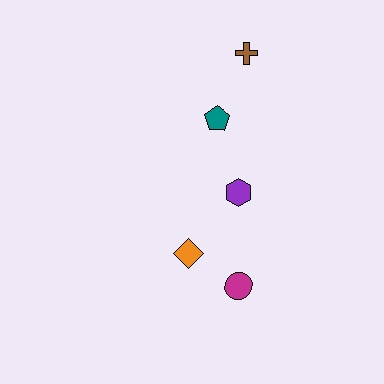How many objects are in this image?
There are 5 objects.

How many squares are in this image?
There are no squares.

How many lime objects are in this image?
There are no lime objects.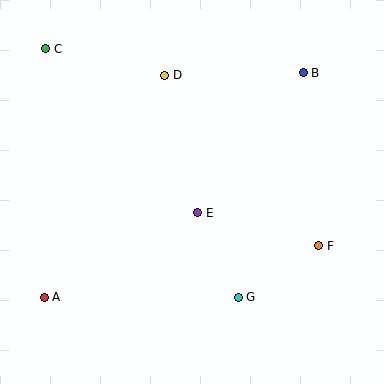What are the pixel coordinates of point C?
Point C is at (46, 49).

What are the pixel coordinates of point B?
Point B is at (303, 73).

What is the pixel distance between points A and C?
The distance between A and C is 249 pixels.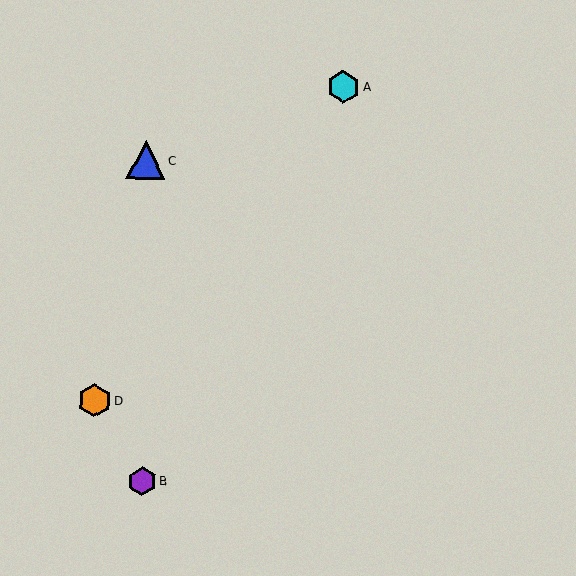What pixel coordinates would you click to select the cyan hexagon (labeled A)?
Click at (343, 87) to select the cyan hexagon A.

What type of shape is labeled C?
Shape C is a blue triangle.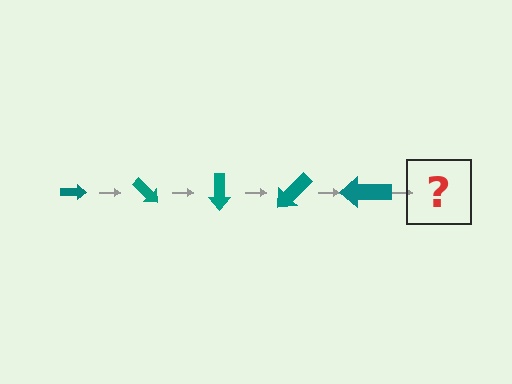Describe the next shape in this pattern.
It should be an arrow, larger than the previous one and rotated 225 degrees from the start.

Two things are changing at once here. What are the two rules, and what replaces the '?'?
The two rules are that the arrow grows larger each step and it rotates 45 degrees each step. The '?' should be an arrow, larger than the previous one and rotated 225 degrees from the start.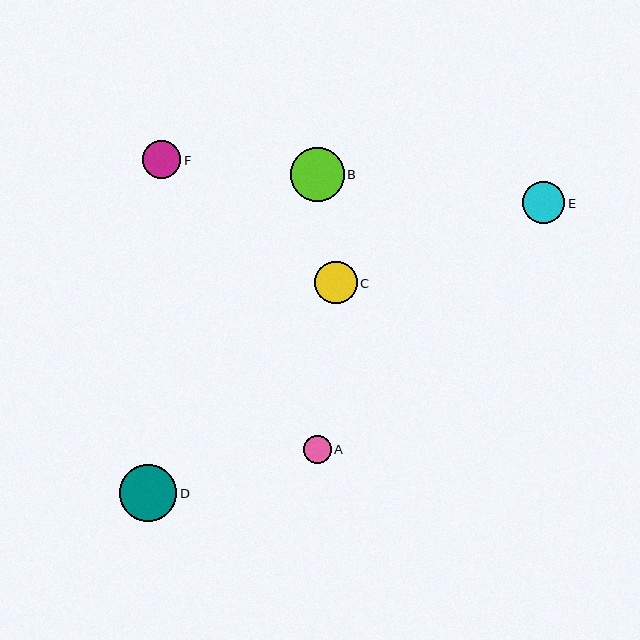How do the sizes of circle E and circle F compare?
Circle E and circle F are approximately the same size.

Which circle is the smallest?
Circle A is the smallest with a size of approximately 28 pixels.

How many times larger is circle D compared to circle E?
Circle D is approximately 1.4 times the size of circle E.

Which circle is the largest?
Circle D is the largest with a size of approximately 57 pixels.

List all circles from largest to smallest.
From largest to smallest: D, B, C, E, F, A.